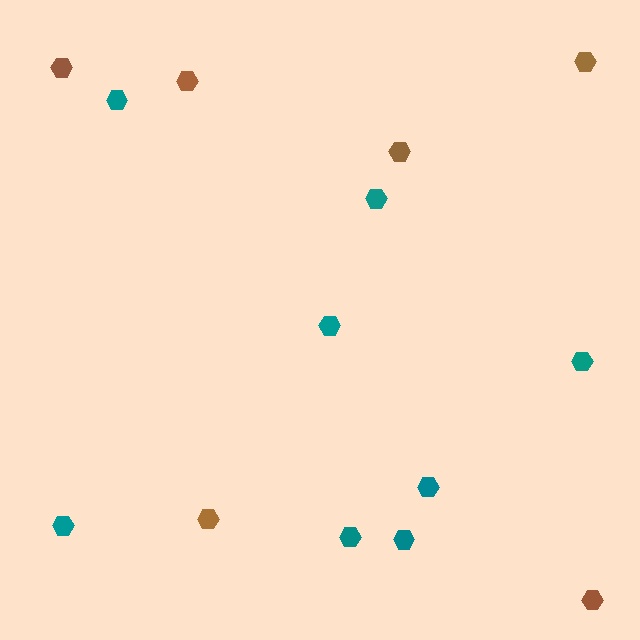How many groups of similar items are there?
There are 2 groups: one group of teal hexagons (8) and one group of brown hexagons (6).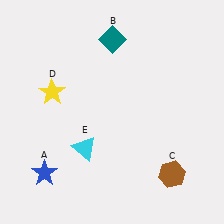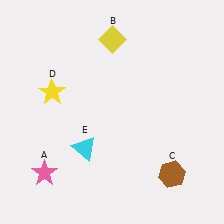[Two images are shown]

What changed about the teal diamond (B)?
In Image 1, B is teal. In Image 2, it changed to yellow.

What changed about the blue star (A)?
In Image 1, A is blue. In Image 2, it changed to pink.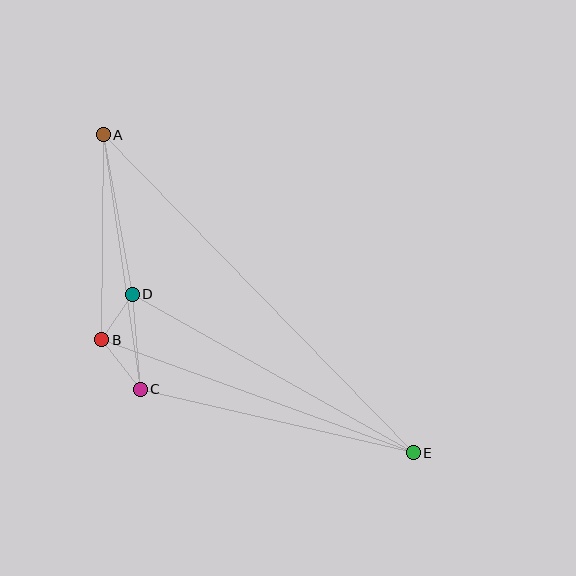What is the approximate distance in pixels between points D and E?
The distance between D and E is approximately 323 pixels.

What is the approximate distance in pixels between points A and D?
The distance between A and D is approximately 162 pixels.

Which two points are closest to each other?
Points B and D are closest to each other.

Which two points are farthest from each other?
Points A and E are farthest from each other.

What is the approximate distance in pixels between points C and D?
The distance between C and D is approximately 96 pixels.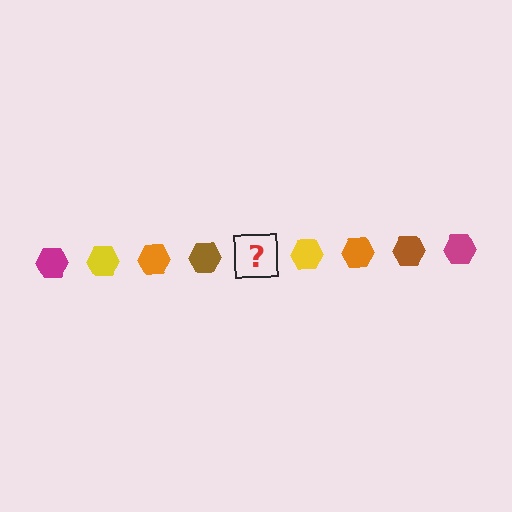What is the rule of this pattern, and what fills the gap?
The rule is that the pattern cycles through magenta, yellow, orange, brown hexagons. The gap should be filled with a magenta hexagon.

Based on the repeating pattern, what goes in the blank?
The blank should be a magenta hexagon.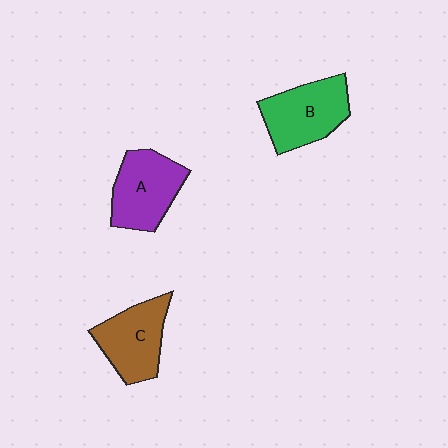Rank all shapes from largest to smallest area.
From largest to smallest: B (green), A (purple), C (brown).